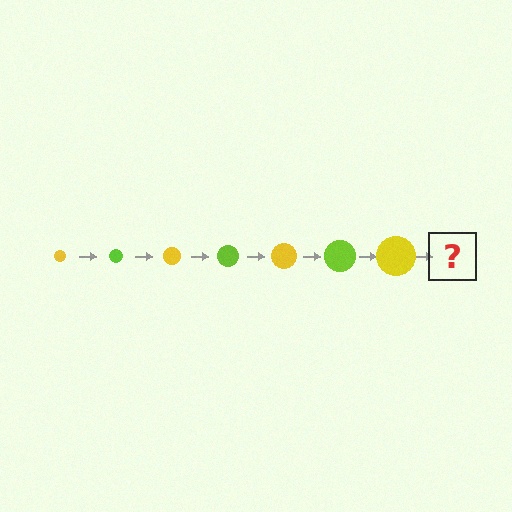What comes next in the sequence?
The next element should be a lime circle, larger than the previous one.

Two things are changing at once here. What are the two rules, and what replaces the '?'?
The two rules are that the circle grows larger each step and the color cycles through yellow and lime. The '?' should be a lime circle, larger than the previous one.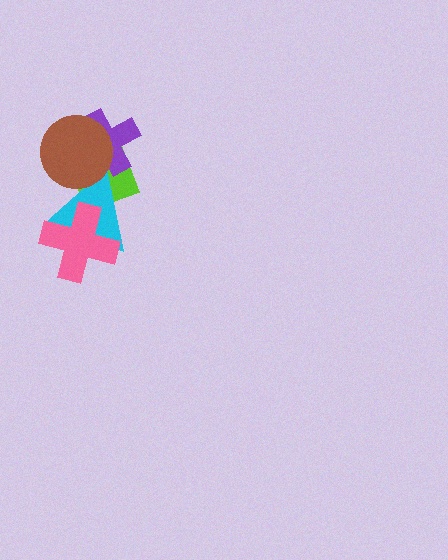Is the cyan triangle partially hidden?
Yes, it is partially covered by another shape.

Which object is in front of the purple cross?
The brown circle is in front of the purple cross.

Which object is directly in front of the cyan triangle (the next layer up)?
The brown circle is directly in front of the cyan triangle.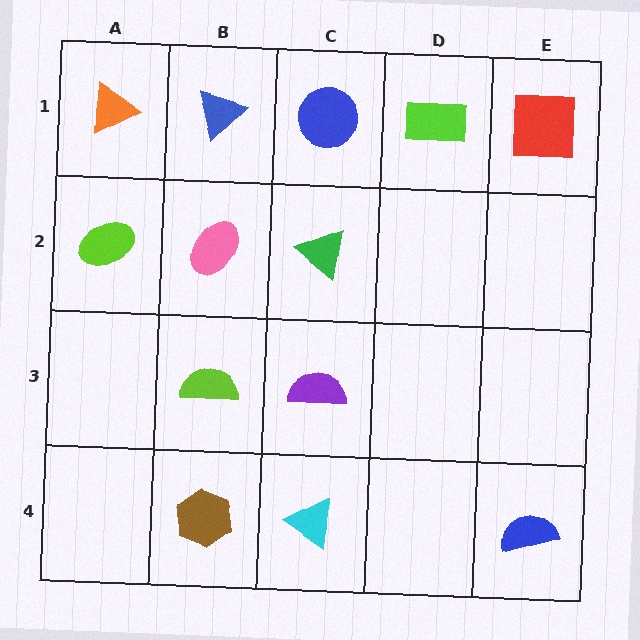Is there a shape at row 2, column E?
No, that cell is empty.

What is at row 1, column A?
An orange triangle.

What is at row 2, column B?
A pink ellipse.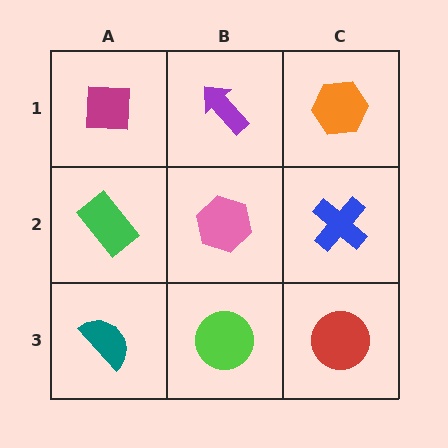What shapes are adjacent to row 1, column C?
A blue cross (row 2, column C), a purple arrow (row 1, column B).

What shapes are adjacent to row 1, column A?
A green rectangle (row 2, column A), a purple arrow (row 1, column B).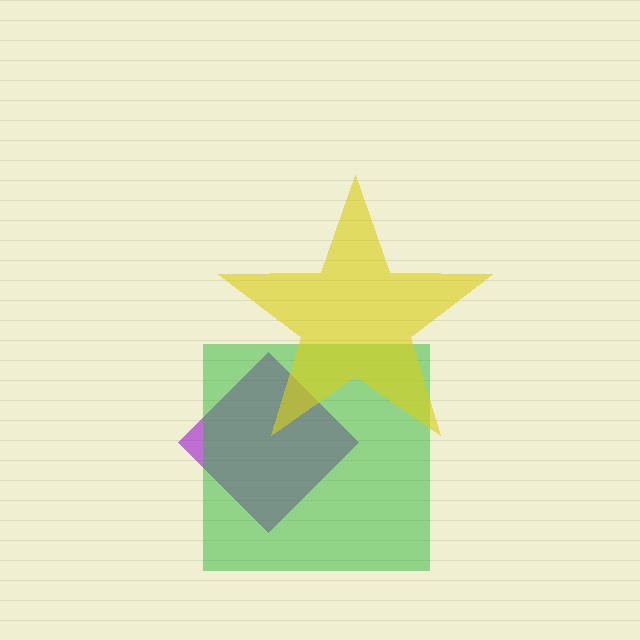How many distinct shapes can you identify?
There are 3 distinct shapes: a purple diamond, a green square, a yellow star.